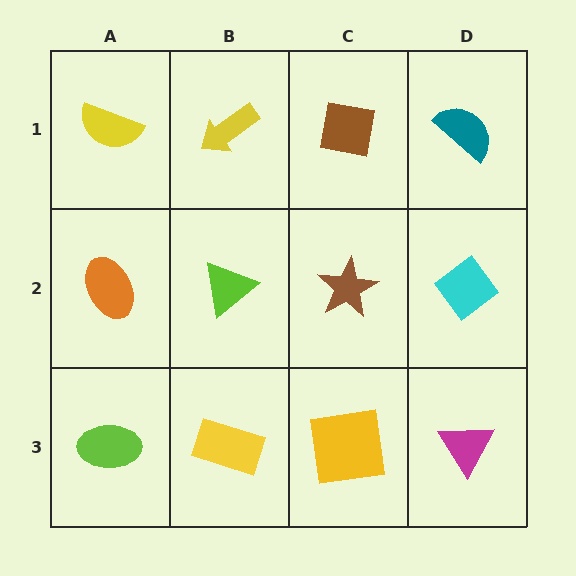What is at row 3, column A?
A lime ellipse.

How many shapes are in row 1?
4 shapes.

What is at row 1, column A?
A yellow semicircle.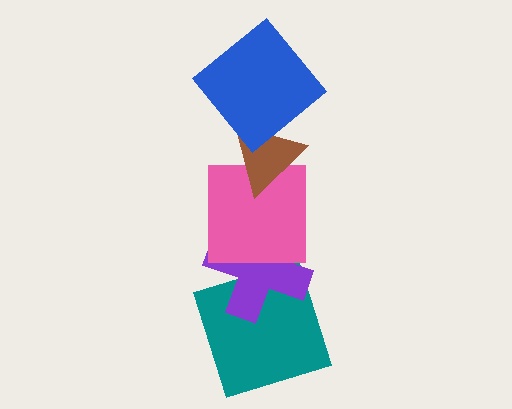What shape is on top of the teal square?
The purple cross is on top of the teal square.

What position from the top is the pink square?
The pink square is 3rd from the top.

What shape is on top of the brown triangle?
The blue diamond is on top of the brown triangle.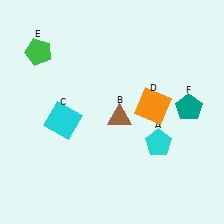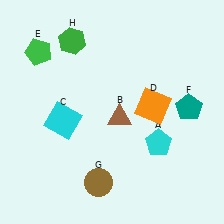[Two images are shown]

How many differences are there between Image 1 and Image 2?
There are 2 differences between the two images.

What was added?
A brown circle (G), a green hexagon (H) were added in Image 2.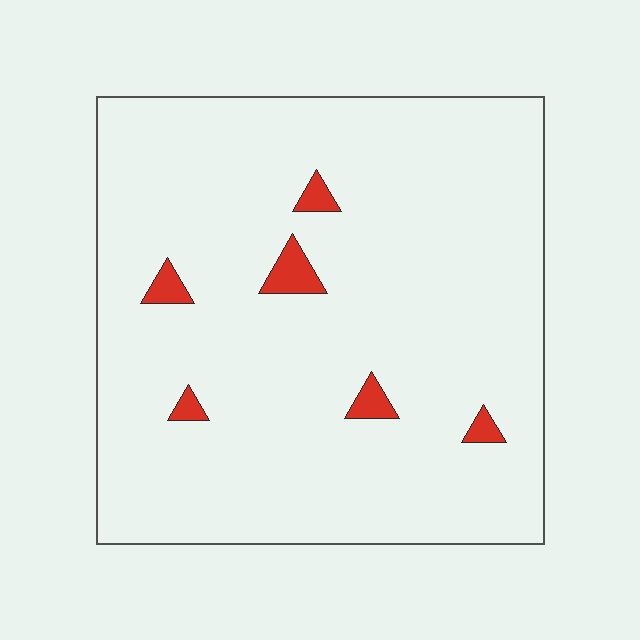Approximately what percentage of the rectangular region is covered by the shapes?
Approximately 5%.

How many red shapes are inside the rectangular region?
6.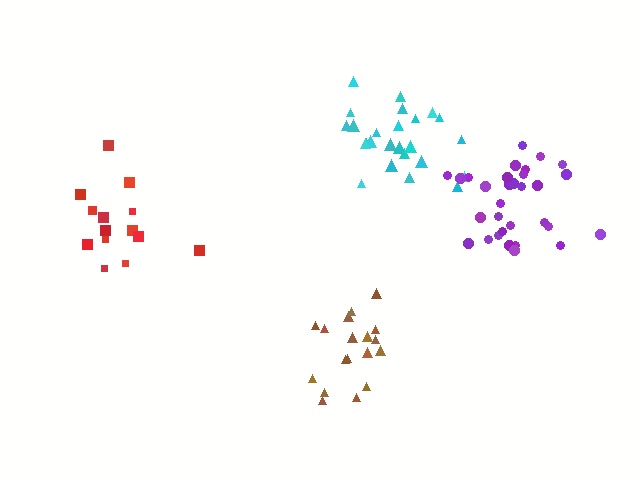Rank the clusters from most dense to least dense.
cyan, brown, purple, red.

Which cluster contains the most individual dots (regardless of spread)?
Purple (31).